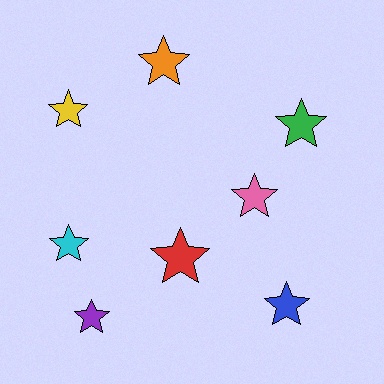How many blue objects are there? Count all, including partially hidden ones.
There is 1 blue object.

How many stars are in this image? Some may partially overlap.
There are 8 stars.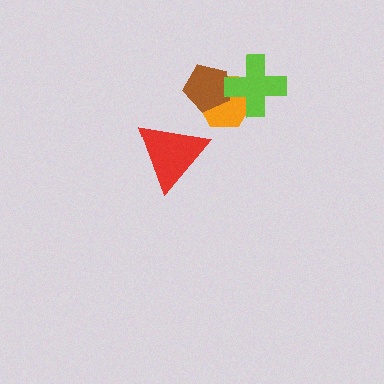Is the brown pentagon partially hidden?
Yes, it is partially covered by another shape.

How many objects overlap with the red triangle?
0 objects overlap with the red triangle.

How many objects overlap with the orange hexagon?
2 objects overlap with the orange hexagon.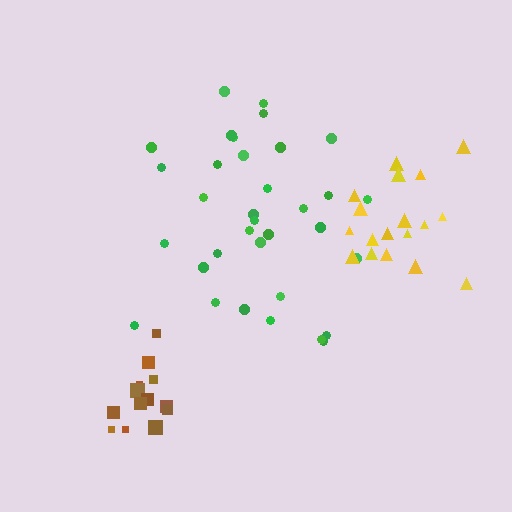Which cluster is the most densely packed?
Brown.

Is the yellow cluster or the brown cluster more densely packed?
Brown.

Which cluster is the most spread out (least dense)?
Green.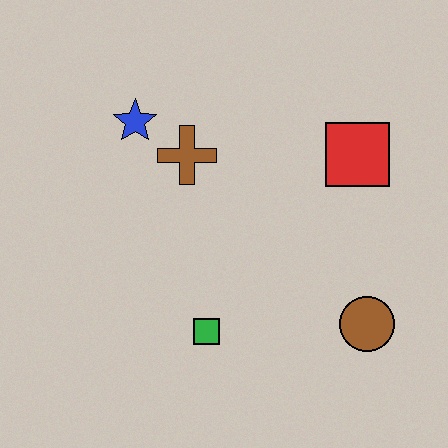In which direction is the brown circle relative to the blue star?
The brown circle is to the right of the blue star.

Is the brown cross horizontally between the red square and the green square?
No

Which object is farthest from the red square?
The green square is farthest from the red square.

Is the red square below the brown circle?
No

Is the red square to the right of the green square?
Yes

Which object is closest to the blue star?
The brown cross is closest to the blue star.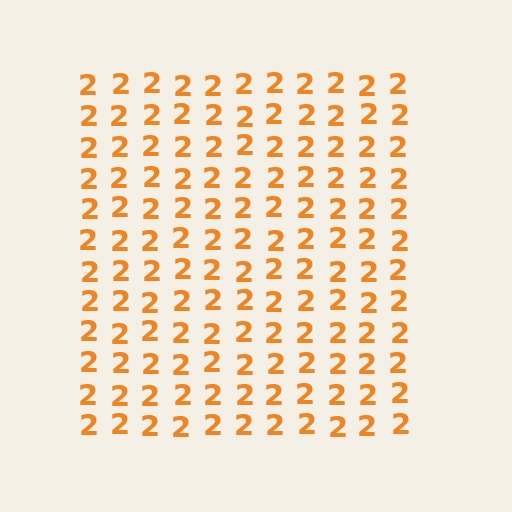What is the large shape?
The large shape is a square.